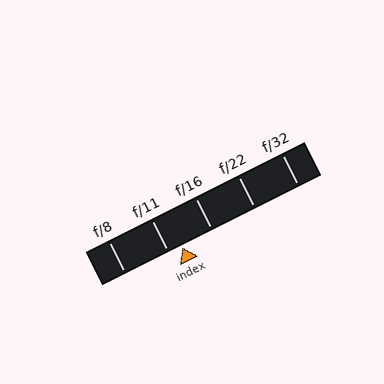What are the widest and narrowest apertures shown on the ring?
The widest aperture shown is f/8 and the narrowest is f/32.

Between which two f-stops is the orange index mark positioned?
The index mark is between f/11 and f/16.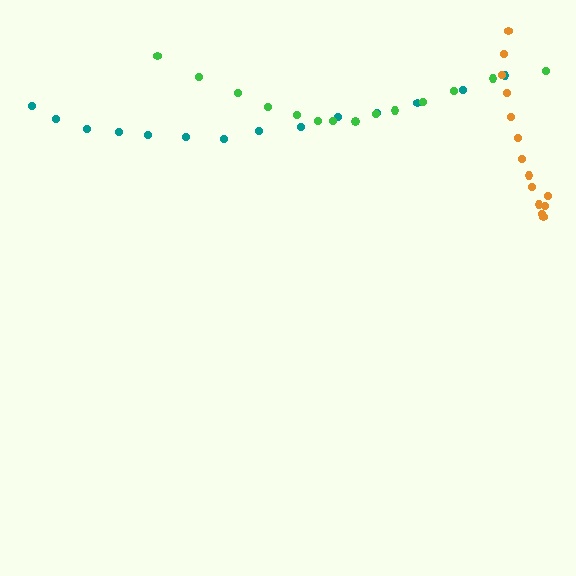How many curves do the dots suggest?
There are 3 distinct paths.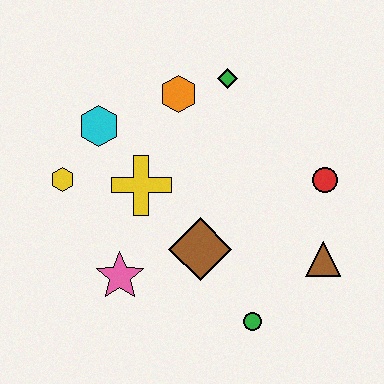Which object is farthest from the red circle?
The yellow hexagon is farthest from the red circle.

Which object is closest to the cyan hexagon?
The yellow hexagon is closest to the cyan hexagon.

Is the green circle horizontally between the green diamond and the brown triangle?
Yes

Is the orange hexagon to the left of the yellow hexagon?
No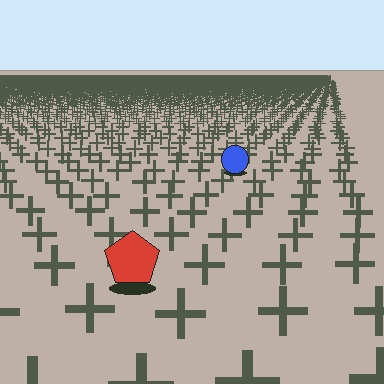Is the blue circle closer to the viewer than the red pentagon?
No. The red pentagon is closer — you can tell from the texture gradient: the ground texture is coarser near it.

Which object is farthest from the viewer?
The blue circle is farthest from the viewer. It appears smaller and the ground texture around it is denser.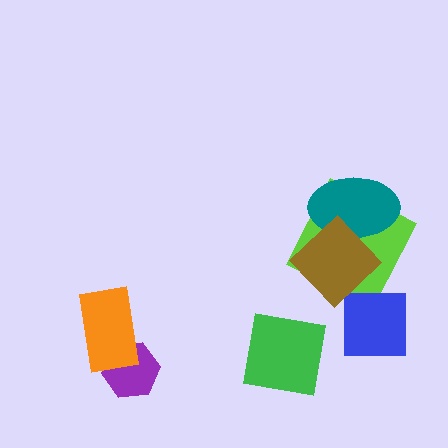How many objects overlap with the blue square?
0 objects overlap with the blue square.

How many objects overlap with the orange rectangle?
1 object overlaps with the orange rectangle.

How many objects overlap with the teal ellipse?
2 objects overlap with the teal ellipse.